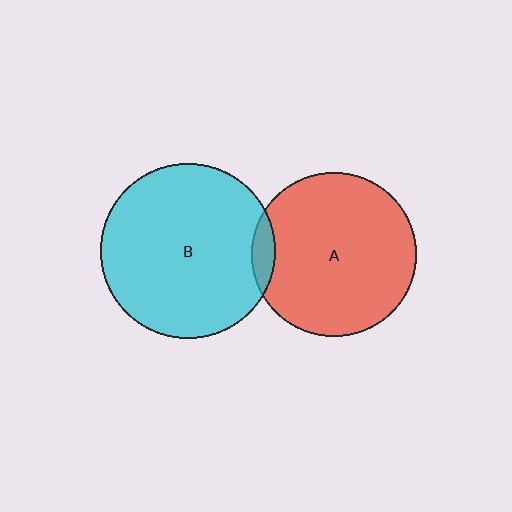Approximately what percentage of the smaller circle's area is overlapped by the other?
Approximately 5%.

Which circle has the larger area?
Circle B (cyan).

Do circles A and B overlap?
Yes.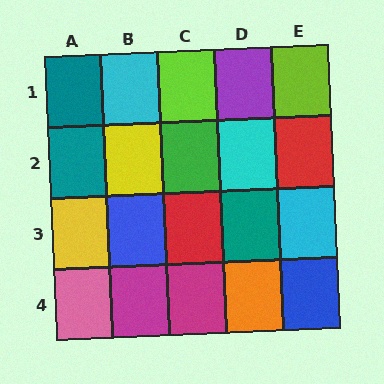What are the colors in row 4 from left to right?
Pink, magenta, magenta, orange, blue.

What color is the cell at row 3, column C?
Red.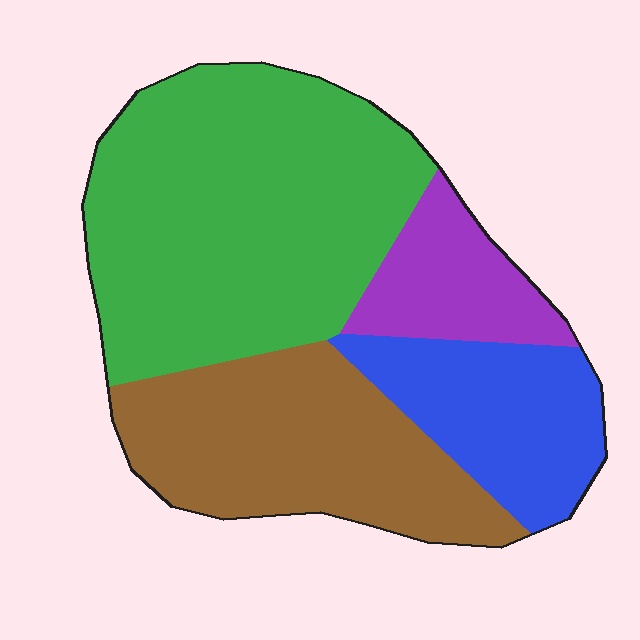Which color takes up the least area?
Purple, at roughly 10%.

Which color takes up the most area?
Green, at roughly 45%.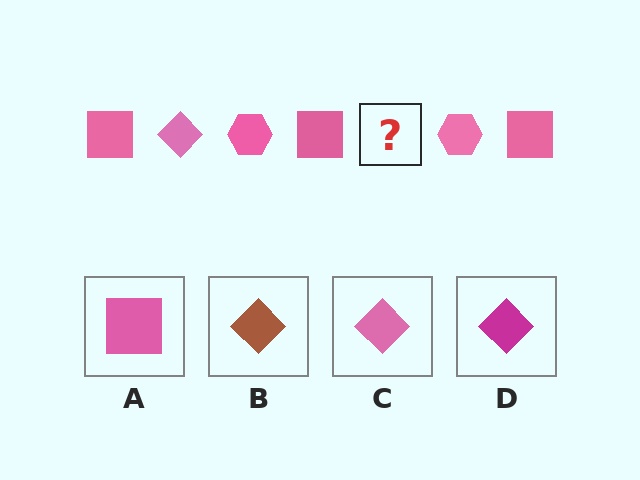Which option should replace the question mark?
Option C.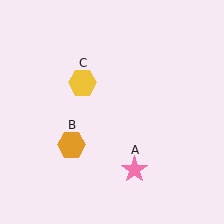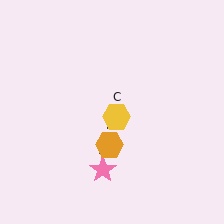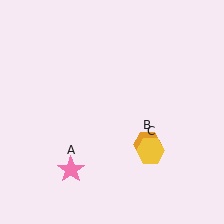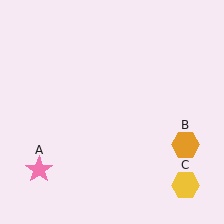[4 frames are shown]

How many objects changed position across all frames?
3 objects changed position: pink star (object A), orange hexagon (object B), yellow hexagon (object C).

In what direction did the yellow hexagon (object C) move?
The yellow hexagon (object C) moved down and to the right.